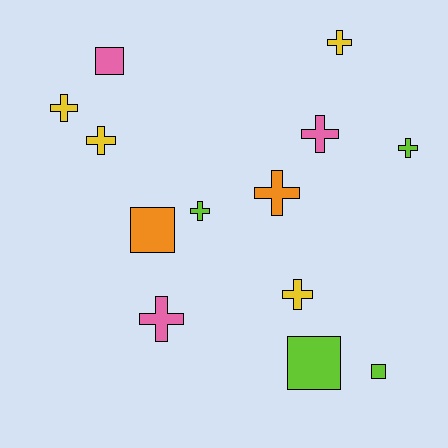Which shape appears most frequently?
Cross, with 9 objects.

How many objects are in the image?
There are 13 objects.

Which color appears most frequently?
Yellow, with 4 objects.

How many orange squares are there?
There is 1 orange square.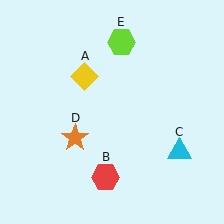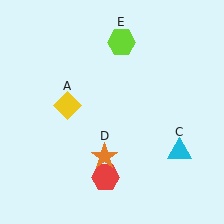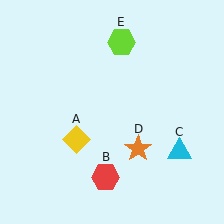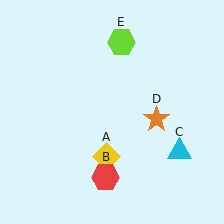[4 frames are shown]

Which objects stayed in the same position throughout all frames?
Red hexagon (object B) and cyan triangle (object C) and lime hexagon (object E) remained stationary.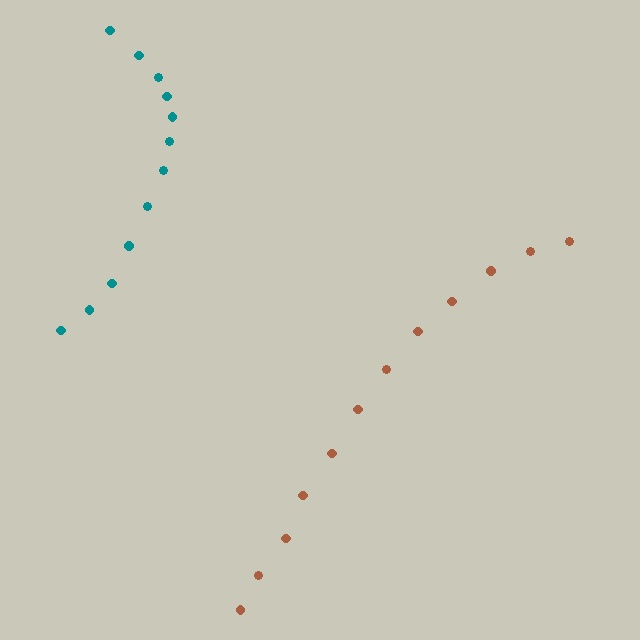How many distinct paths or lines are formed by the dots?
There are 2 distinct paths.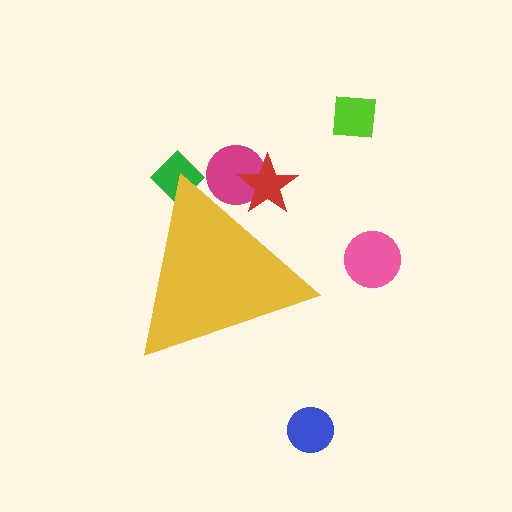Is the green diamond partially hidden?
Yes, the green diamond is partially hidden behind the yellow triangle.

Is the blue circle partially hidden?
No, the blue circle is fully visible.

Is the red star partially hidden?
Yes, the red star is partially hidden behind the yellow triangle.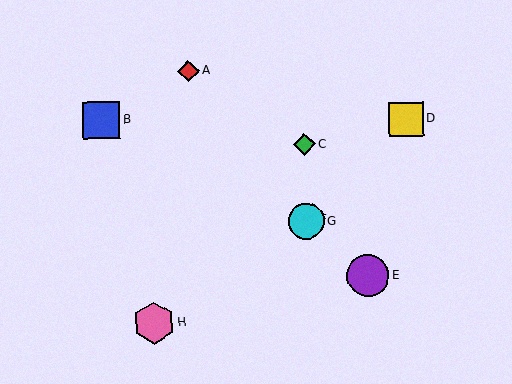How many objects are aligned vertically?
3 objects (C, F, G) are aligned vertically.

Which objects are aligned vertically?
Objects C, F, G are aligned vertically.